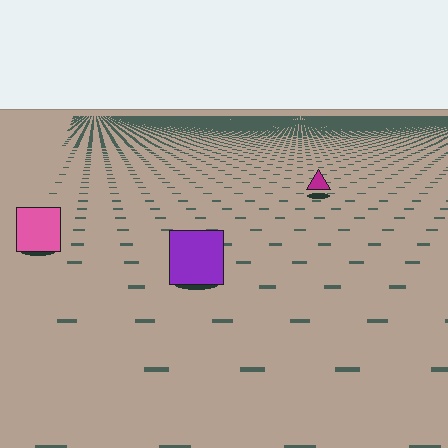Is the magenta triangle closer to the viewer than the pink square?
No. The pink square is closer — you can tell from the texture gradient: the ground texture is coarser near it.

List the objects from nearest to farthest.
From nearest to farthest: the purple square, the pink square, the magenta triangle.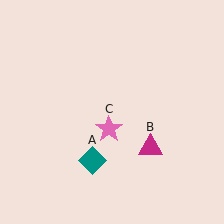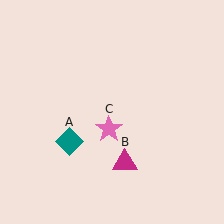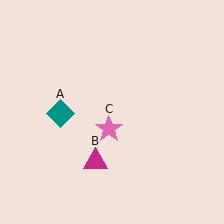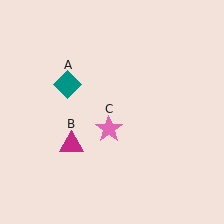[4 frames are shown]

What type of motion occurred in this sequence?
The teal diamond (object A), magenta triangle (object B) rotated clockwise around the center of the scene.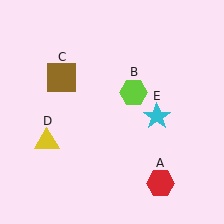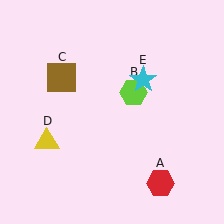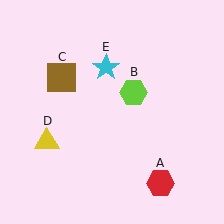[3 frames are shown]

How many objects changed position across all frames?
1 object changed position: cyan star (object E).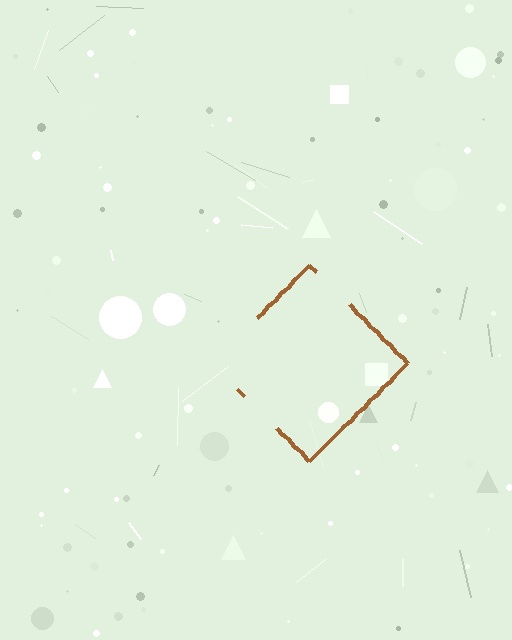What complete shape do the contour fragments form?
The contour fragments form a diamond.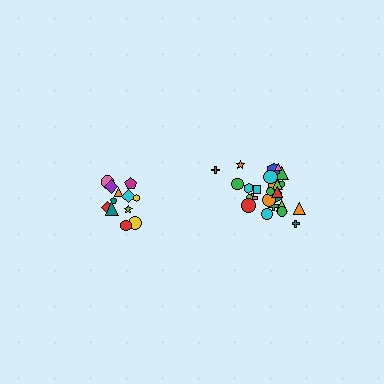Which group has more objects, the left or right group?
The right group.